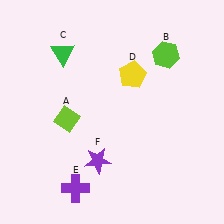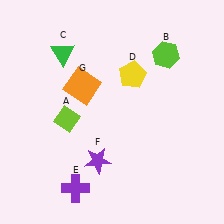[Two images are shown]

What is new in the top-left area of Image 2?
An orange square (G) was added in the top-left area of Image 2.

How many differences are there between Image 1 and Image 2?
There is 1 difference between the two images.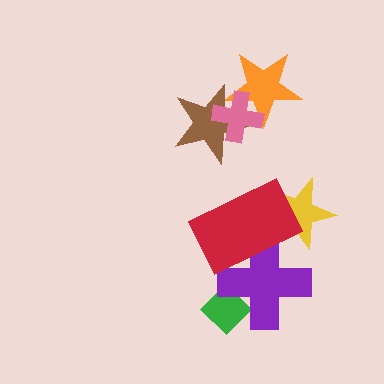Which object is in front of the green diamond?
The purple cross is in front of the green diamond.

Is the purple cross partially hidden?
Yes, it is partially covered by another shape.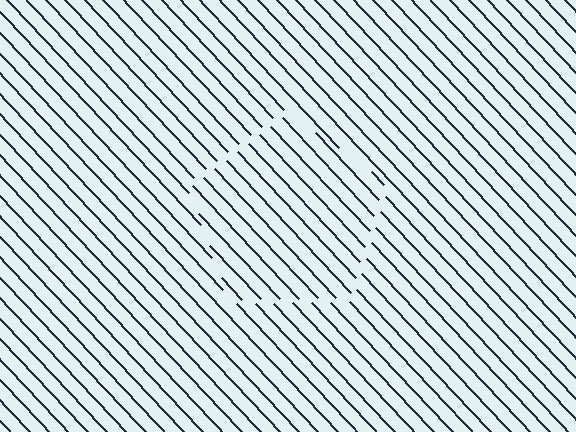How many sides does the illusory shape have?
5 sides — the line-ends trace a pentagon.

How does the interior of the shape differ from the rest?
The interior of the shape contains the same grating, shifted by half a period — the contour is defined by the phase discontinuity where line-ends from the inner and outer gratings abut.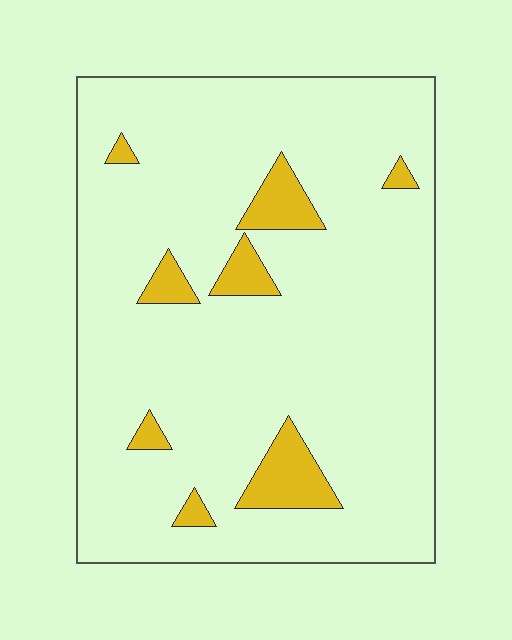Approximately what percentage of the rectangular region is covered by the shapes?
Approximately 10%.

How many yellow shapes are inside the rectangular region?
8.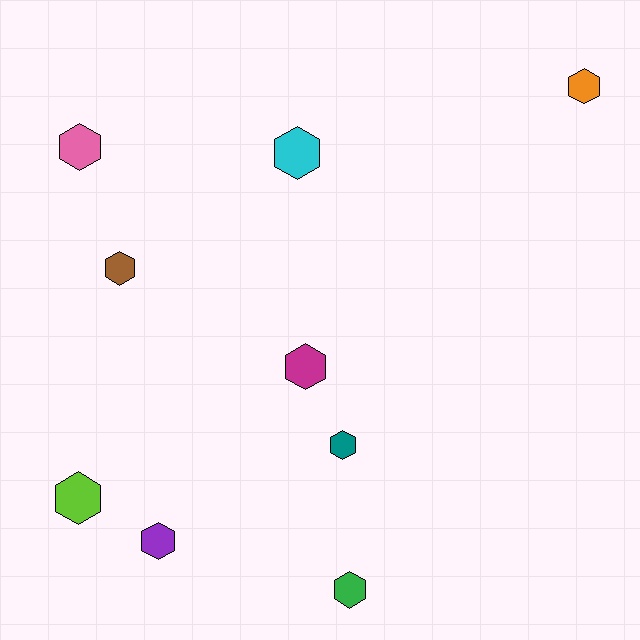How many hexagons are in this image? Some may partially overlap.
There are 9 hexagons.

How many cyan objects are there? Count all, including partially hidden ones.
There is 1 cyan object.